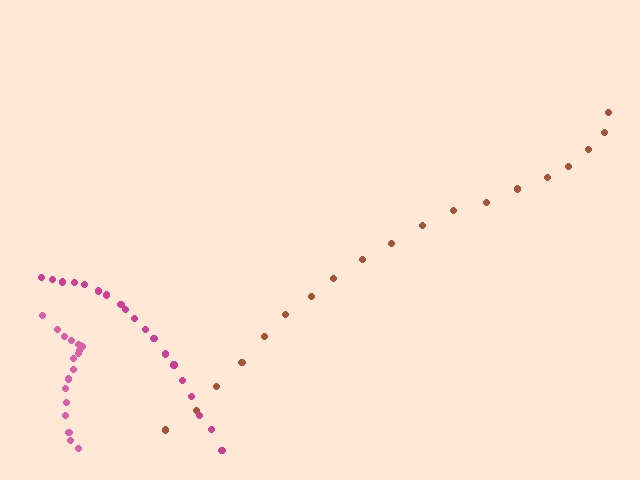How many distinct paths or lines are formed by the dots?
There are 3 distinct paths.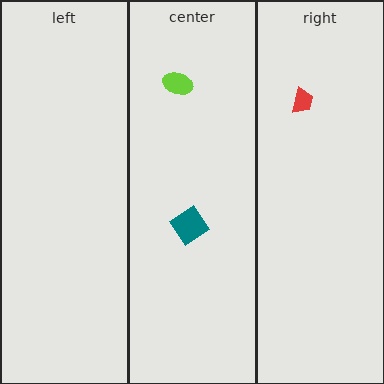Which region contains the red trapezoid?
The right region.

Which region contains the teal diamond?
The center region.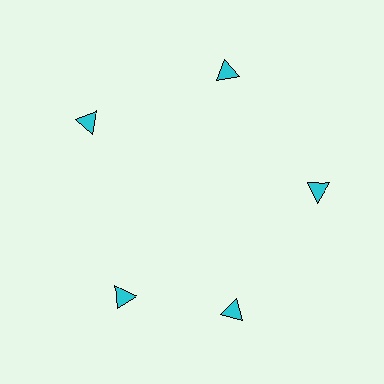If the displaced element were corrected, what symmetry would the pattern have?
It would have 5-fold rotational symmetry — the pattern would map onto itself every 72 degrees.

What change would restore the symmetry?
The symmetry would be restored by rotating it back into even spacing with its neighbors so that all 5 triangles sit at equal angles and equal distance from the center.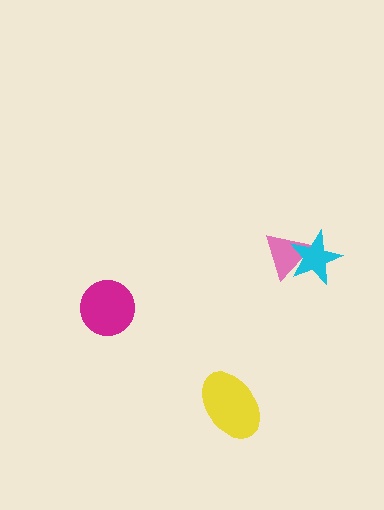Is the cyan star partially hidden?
No, no other shape covers it.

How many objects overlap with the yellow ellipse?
0 objects overlap with the yellow ellipse.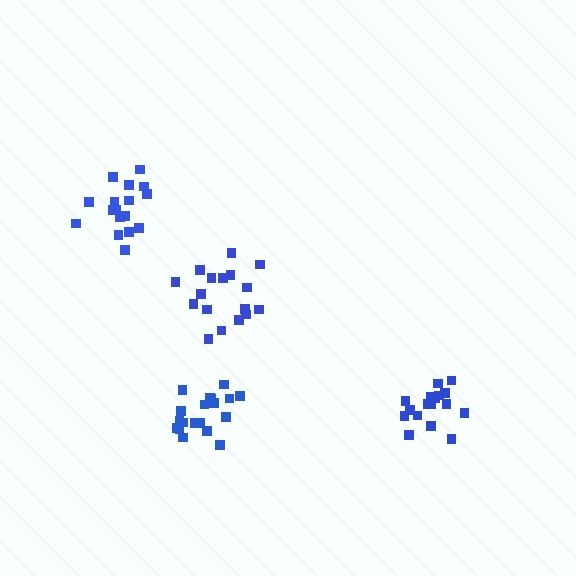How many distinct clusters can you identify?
There are 4 distinct clusters.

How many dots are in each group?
Group 1: 19 dots, Group 2: 17 dots, Group 3: 17 dots, Group 4: 17 dots (70 total).